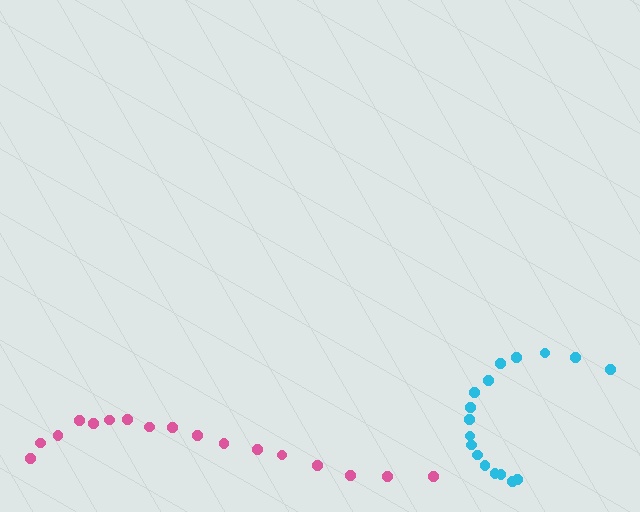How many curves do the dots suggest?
There are 2 distinct paths.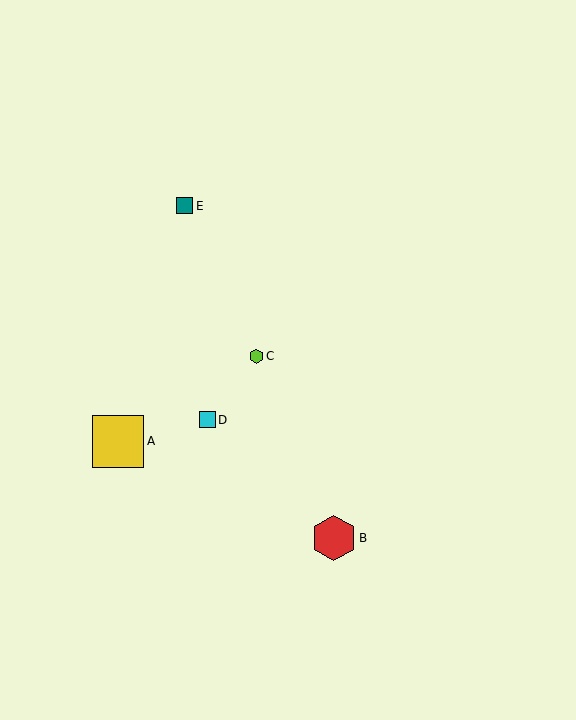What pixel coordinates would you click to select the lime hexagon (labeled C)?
Click at (256, 356) to select the lime hexagon C.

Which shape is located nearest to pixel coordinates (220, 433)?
The cyan square (labeled D) at (207, 420) is nearest to that location.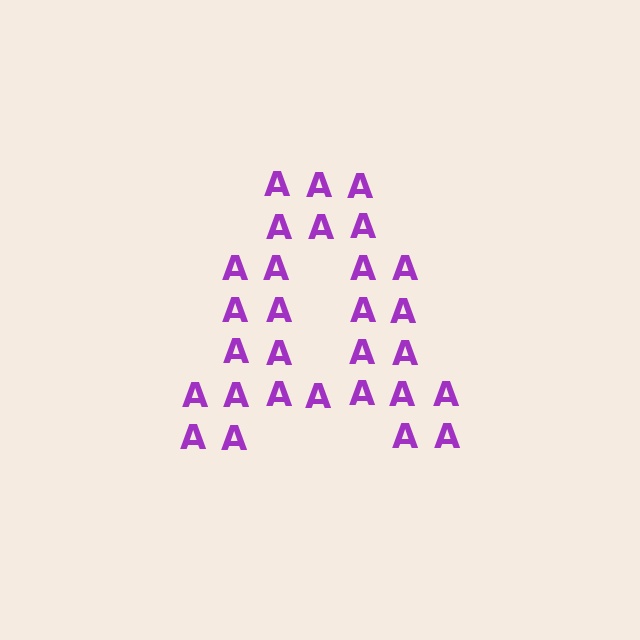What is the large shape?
The large shape is the letter A.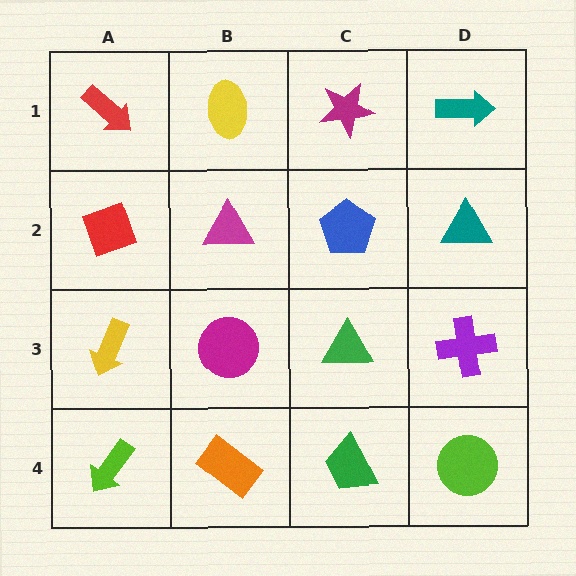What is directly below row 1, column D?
A teal triangle.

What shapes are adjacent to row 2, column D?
A teal arrow (row 1, column D), a purple cross (row 3, column D), a blue pentagon (row 2, column C).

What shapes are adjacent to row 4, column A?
A yellow arrow (row 3, column A), an orange rectangle (row 4, column B).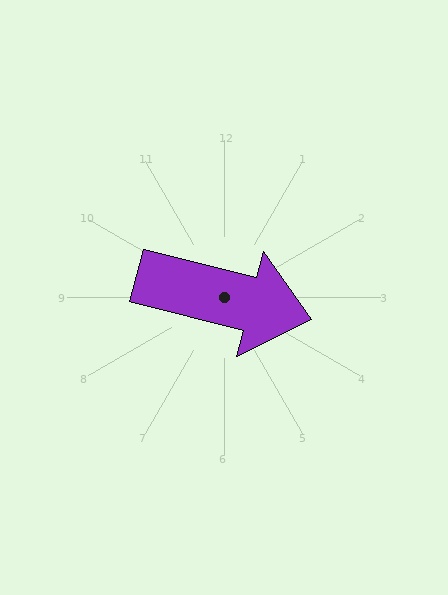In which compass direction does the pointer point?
East.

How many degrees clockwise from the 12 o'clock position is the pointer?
Approximately 104 degrees.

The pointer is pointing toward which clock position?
Roughly 3 o'clock.